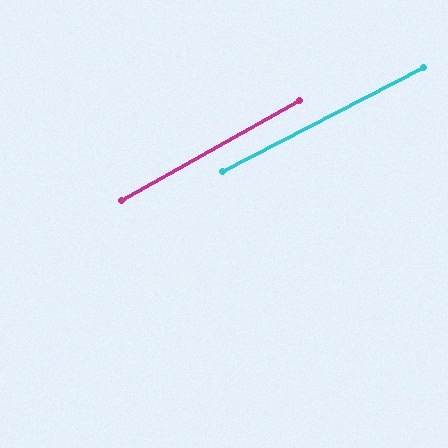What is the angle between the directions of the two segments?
Approximately 2 degrees.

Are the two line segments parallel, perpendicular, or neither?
Parallel — their directions differ by only 1.8°.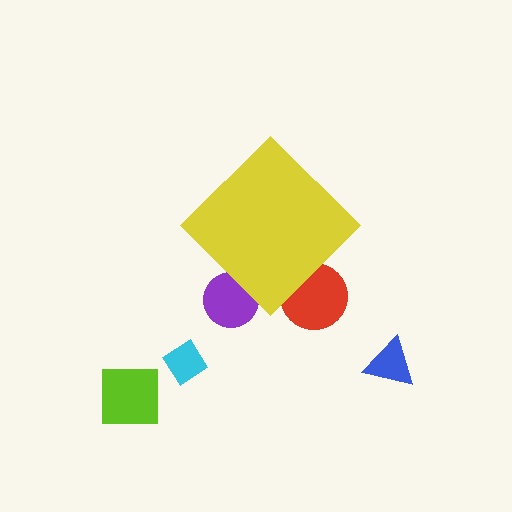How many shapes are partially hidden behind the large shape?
2 shapes are partially hidden.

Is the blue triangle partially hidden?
No, the blue triangle is fully visible.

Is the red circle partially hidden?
Yes, the red circle is partially hidden behind the yellow diamond.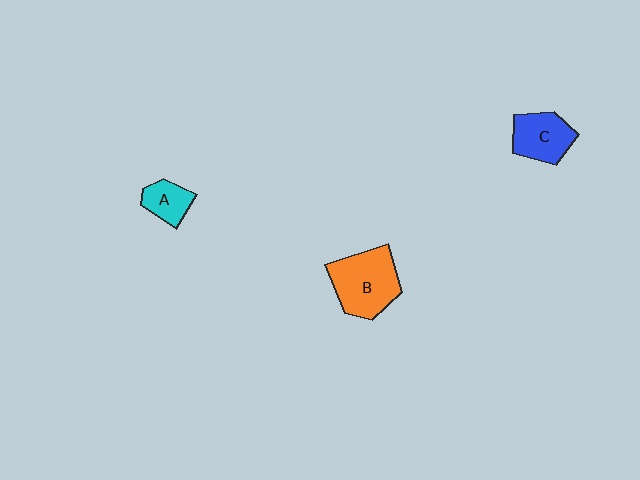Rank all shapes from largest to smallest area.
From largest to smallest: B (orange), C (blue), A (cyan).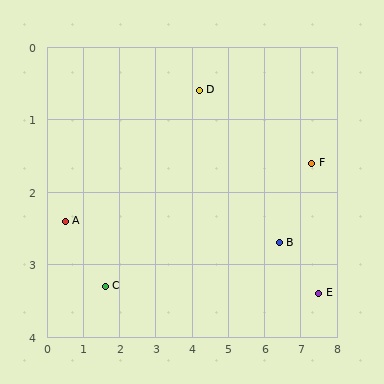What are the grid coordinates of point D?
Point D is at approximately (4.2, 0.6).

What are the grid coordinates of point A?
Point A is at approximately (0.5, 2.4).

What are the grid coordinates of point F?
Point F is at approximately (7.3, 1.6).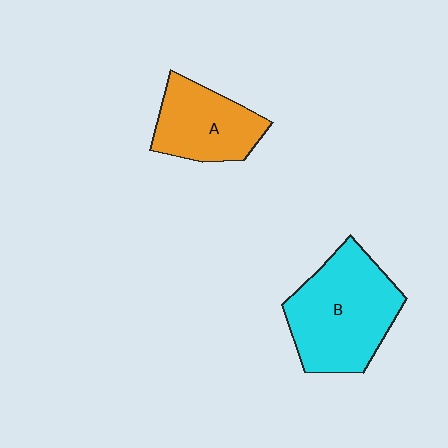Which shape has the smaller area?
Shape A (orange).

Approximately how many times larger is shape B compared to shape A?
Approximately 1.5 times.